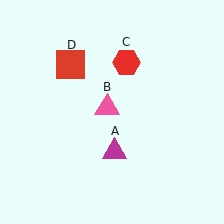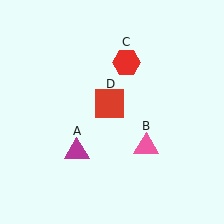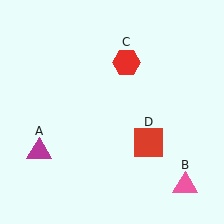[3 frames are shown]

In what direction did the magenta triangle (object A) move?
The magenta triangle (object A) moved left.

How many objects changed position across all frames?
3 objects changed position: magenta triangle (object A), pink triangle (object B), red square (object D).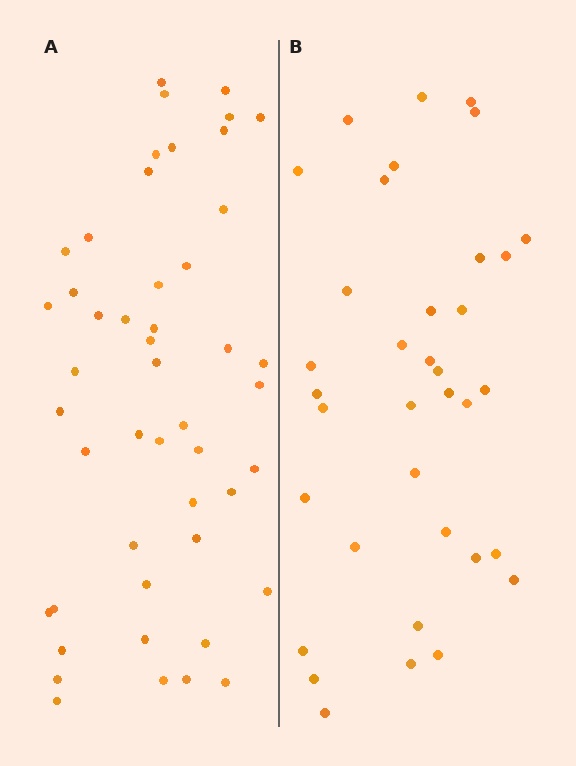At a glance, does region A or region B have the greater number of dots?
Region A (the left region) has more dots.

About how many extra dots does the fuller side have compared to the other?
Region A has roughly 12 or so more dots than region B.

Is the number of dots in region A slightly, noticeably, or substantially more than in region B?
Region A has noticeably more, but not dramatically so. The ratio is roughly 1.3 to 1.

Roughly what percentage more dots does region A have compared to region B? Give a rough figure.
About 35% more.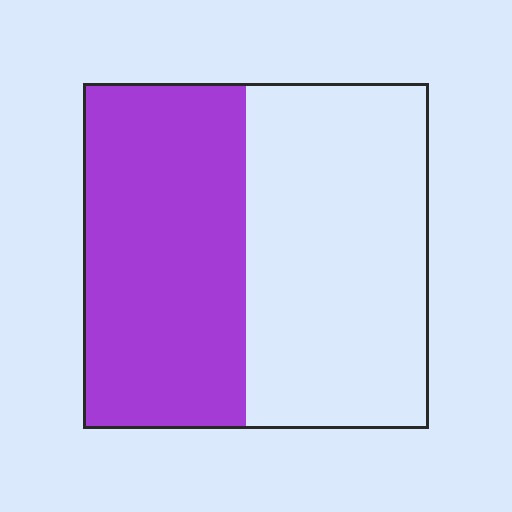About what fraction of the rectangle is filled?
About one half (1/2).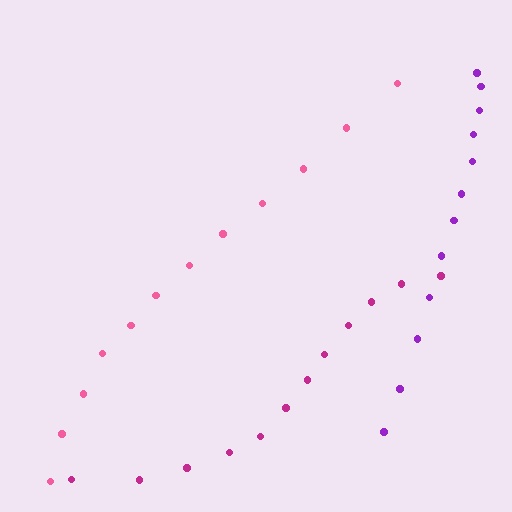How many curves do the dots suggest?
There are 3 distinct paths.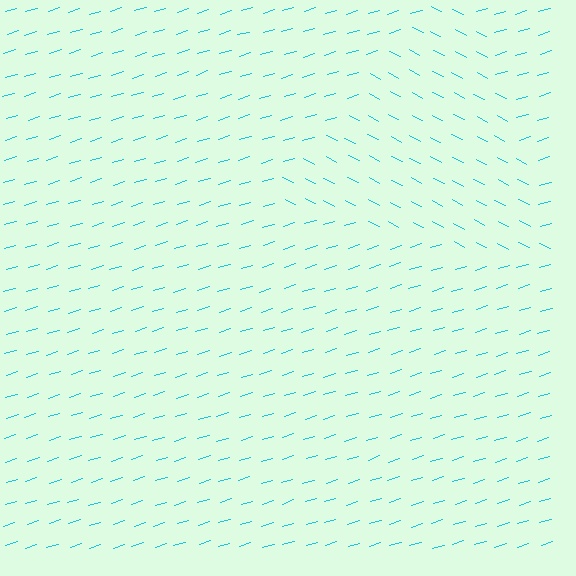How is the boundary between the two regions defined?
The boundary is defined purely by a change in line orientation (approximately 45 degrees difference). All lines are the same color and thickness.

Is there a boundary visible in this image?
Yes, there is a texture boundary formed by a change in line orientation.